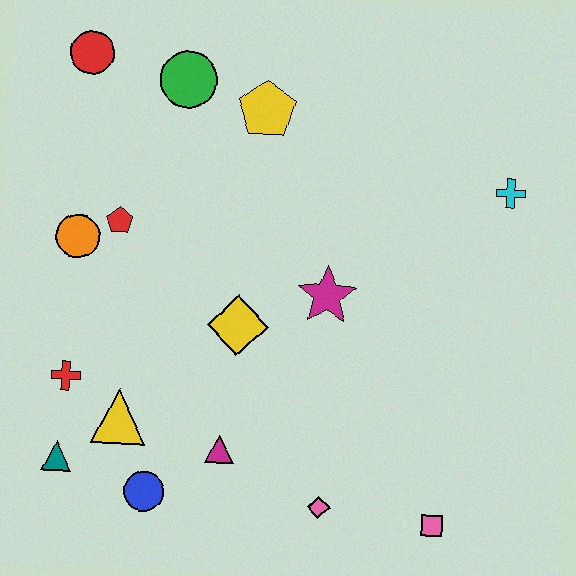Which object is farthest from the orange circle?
The pink square is farthest from the orange circle.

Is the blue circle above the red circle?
No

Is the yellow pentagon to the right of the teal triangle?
Yes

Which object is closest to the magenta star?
The yellow diamond is closest to the magenta star.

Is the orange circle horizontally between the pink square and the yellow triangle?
No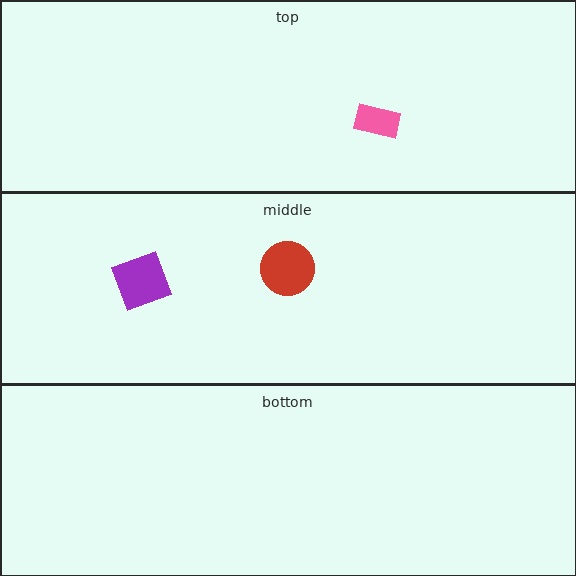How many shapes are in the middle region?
2.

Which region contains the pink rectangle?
The top region.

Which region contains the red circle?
The middle region.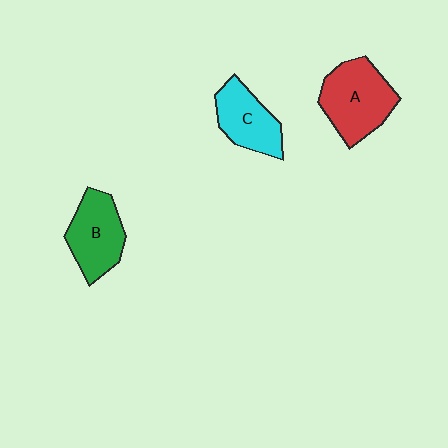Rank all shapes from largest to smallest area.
From largest to smallest: A (red), B (green), C (cyan).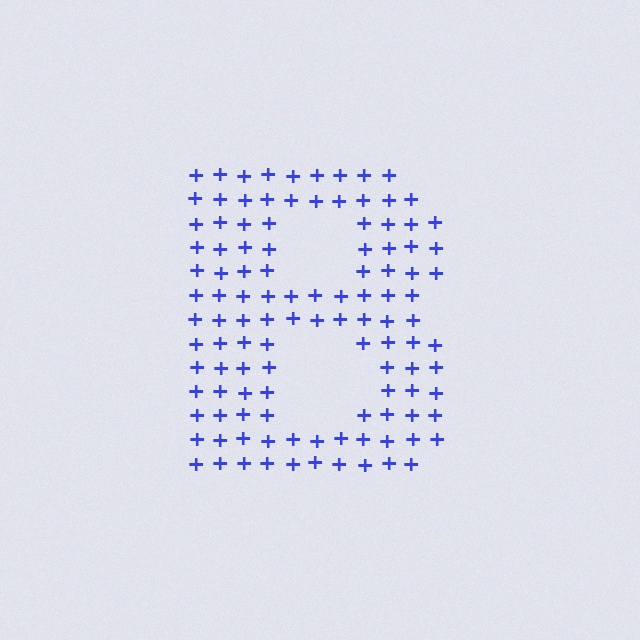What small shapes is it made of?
It is made of small plus signs.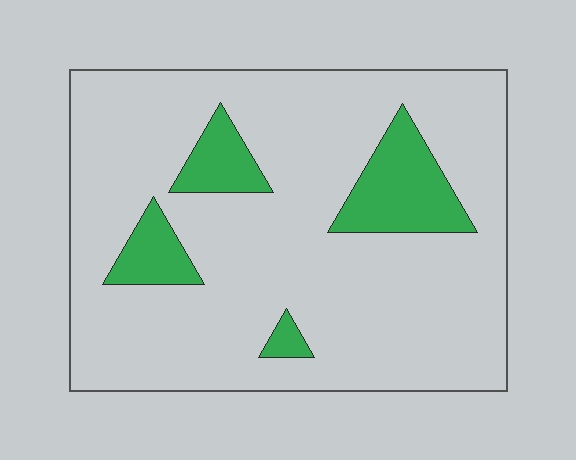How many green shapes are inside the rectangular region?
4.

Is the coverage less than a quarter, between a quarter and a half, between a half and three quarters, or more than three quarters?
Less than a quarter.